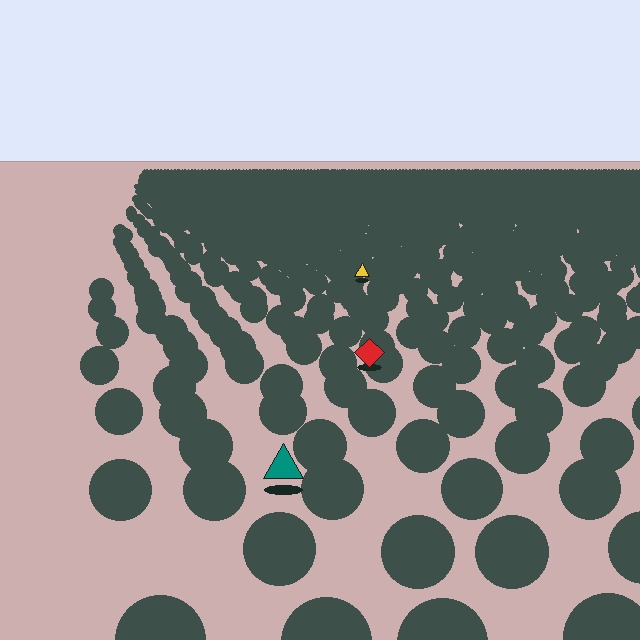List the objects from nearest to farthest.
From nearest to farthest: the teal triangle, the red diamond, the yellow triangle.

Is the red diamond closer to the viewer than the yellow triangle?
Yes. The red diamond is closer — you can tell from the texture gradient: the ground texture is coarser near it.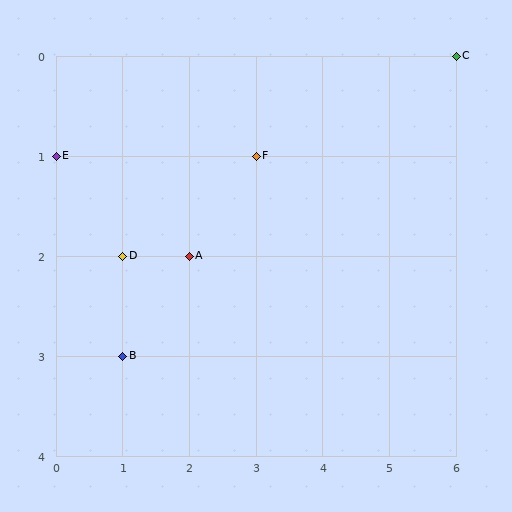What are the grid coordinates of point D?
Point D is at grid coordinates (1, 2).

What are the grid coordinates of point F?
Point F is at grid coordinates (3, 1).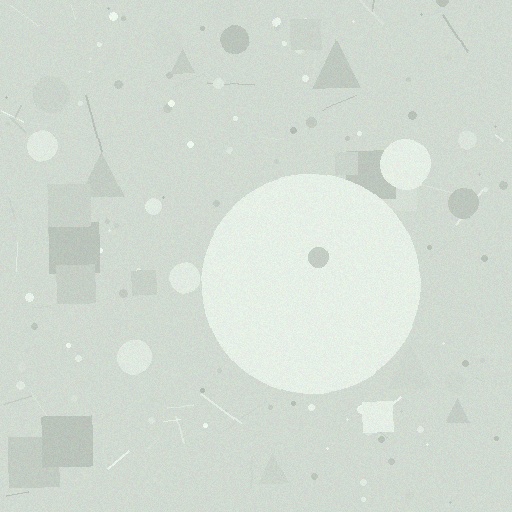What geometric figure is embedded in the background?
A circle is embedded in the background.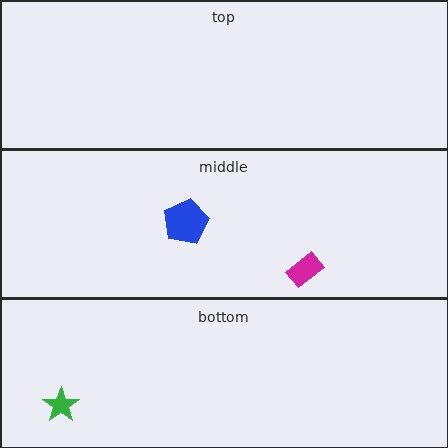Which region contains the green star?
The bottom region.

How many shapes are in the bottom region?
1.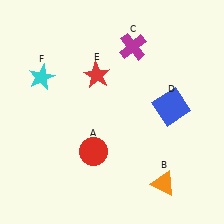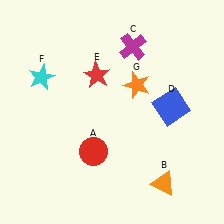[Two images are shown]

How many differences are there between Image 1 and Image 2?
There is 1 difference between the two images.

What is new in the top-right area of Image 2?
An orange star (G) was added in the top-right area of Image 2.